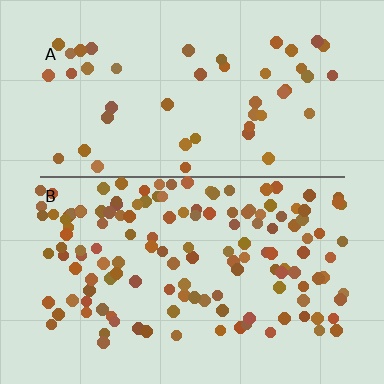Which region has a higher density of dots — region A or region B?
B (the bottom).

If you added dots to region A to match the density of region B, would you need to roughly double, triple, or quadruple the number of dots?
Approximately triple.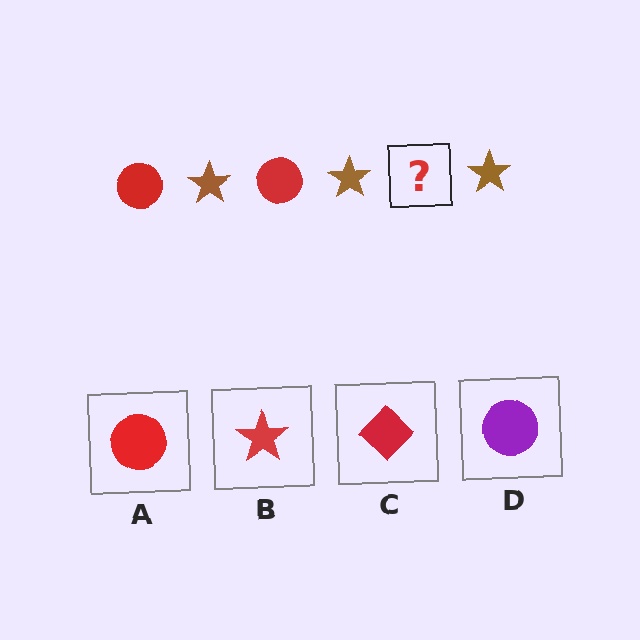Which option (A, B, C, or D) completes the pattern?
A.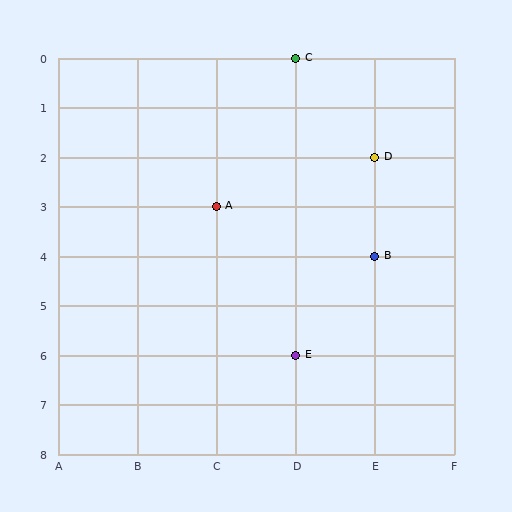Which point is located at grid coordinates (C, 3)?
Point A is at (C, 3).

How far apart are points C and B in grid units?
Points C and B are 1 column and 4 rows apart (about 4.1 grid units diagonally).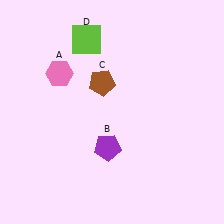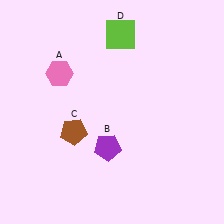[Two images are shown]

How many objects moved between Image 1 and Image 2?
2 objects moved between the two images.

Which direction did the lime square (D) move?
The lime square (D) moved right.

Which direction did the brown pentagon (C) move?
The brown pentagon (C) moved down.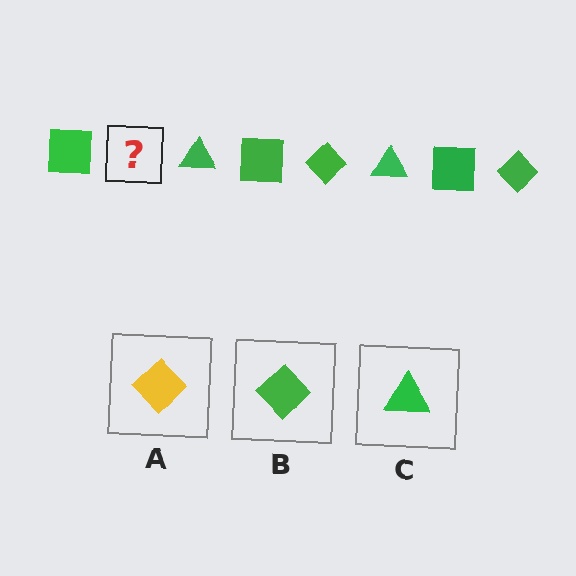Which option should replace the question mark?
Option B.